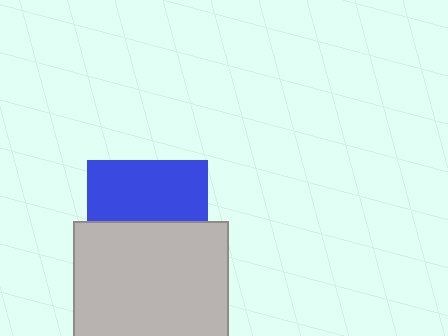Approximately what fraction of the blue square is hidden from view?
Roughly 49% of the blue square is hidden behind the light gray square.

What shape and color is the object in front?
The object in front is a light gray square.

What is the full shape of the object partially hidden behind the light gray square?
The partially hidden object is a blue square.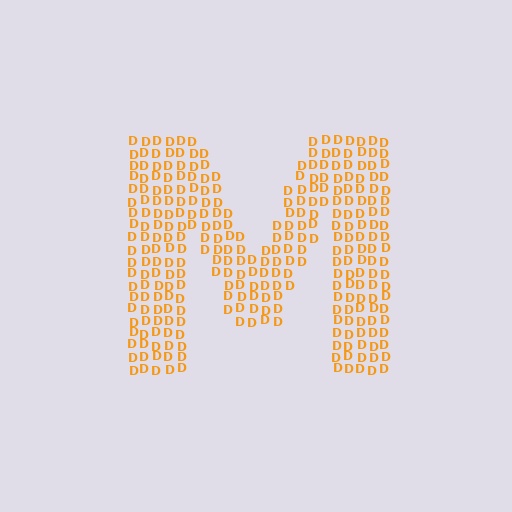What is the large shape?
The large shape is the letter M.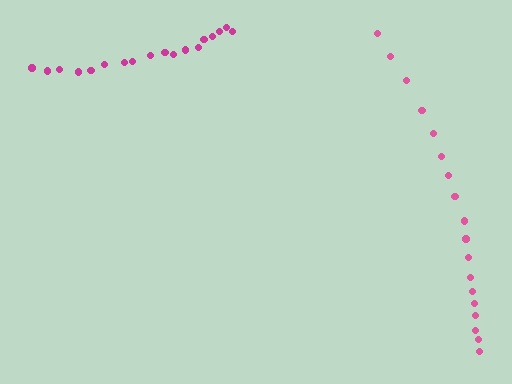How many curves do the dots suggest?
There are 2 distinct paths.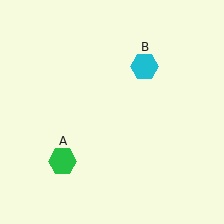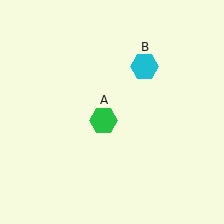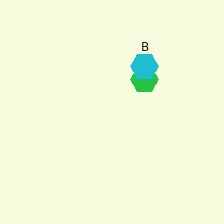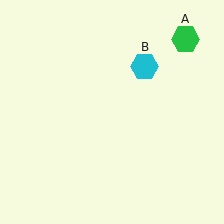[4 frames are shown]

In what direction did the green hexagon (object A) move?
The green hexagon (object A) moved up and to the right.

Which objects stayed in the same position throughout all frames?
Cyan hexagon (object B) remained stationary.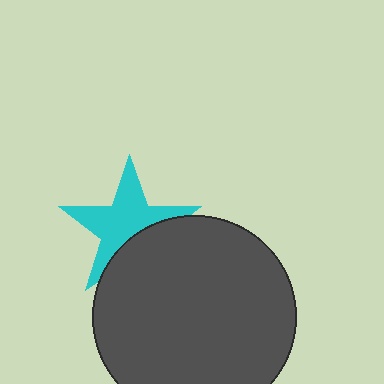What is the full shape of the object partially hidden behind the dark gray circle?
The partially hidden object is a cyan star.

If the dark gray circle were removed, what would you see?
You would see the complete cyan star.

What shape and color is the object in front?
The object in front is a dark gray circle.